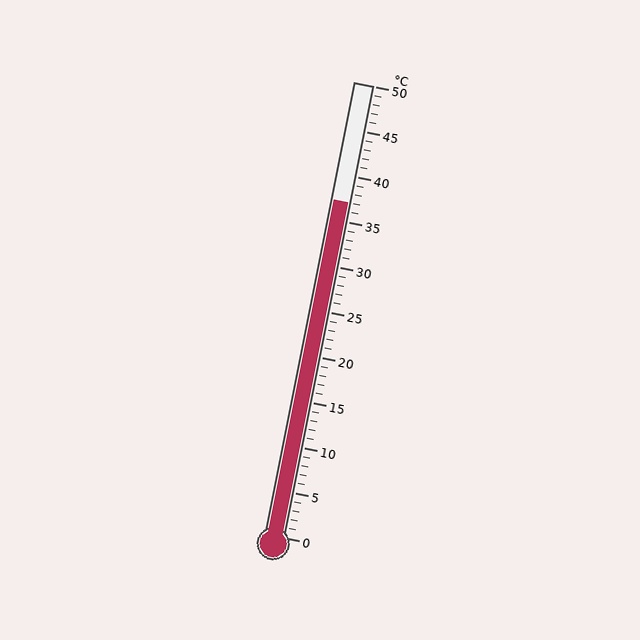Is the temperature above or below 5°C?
The temperature is above 5°C.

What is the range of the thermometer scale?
The thermometer scale ranges from 0°C to 50°C.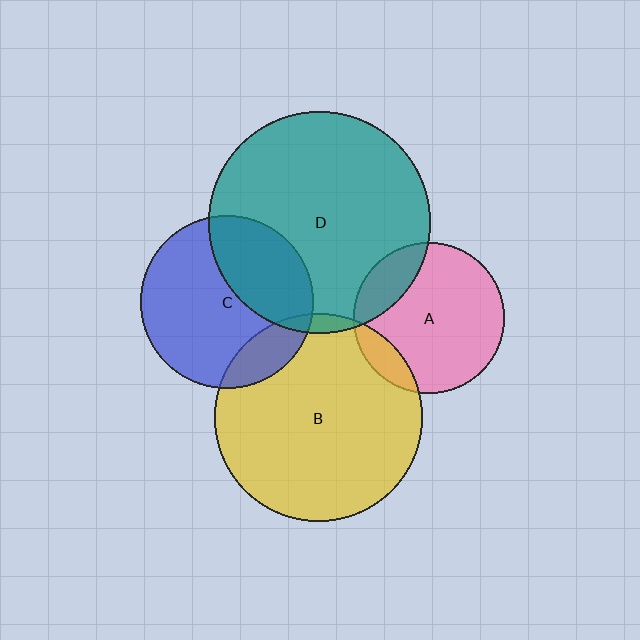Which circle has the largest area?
Circle D (teal).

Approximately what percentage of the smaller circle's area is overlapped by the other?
Approximately 5%.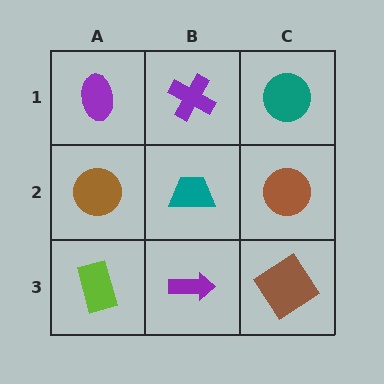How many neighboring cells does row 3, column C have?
2.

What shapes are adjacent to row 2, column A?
A purple ellipse (row 1, column A), a lime rectangle (row 3, column A), a teal trapezoid (row 2, column B).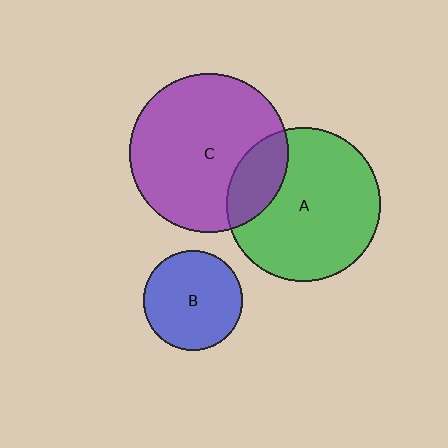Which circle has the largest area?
Circle C (purple).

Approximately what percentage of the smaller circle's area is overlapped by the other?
Approximately 20%.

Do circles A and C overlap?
Yes.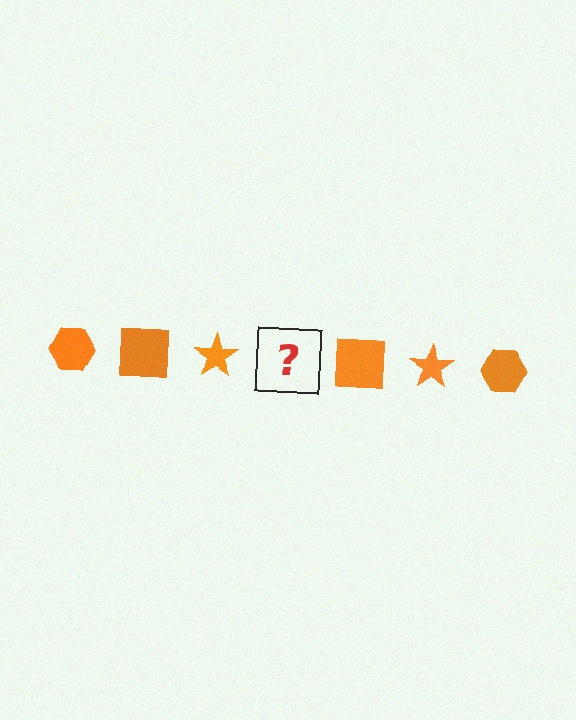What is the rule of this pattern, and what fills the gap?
The rule is that the pattern cycles through hexagon, square, star shapes in orange. The gap should be filled with an orange hexagon.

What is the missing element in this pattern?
The missing element is an orange hexagon.